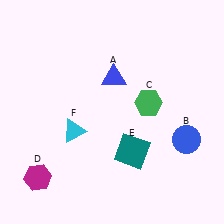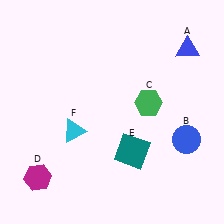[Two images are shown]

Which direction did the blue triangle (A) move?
The blue triangle (A) moved right.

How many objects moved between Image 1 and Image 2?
1 object moved between the two images.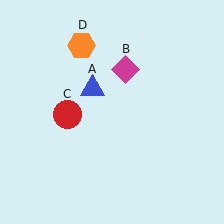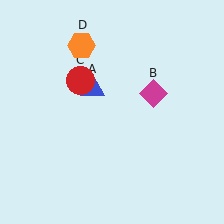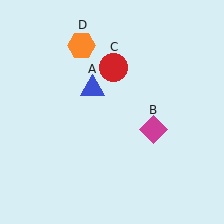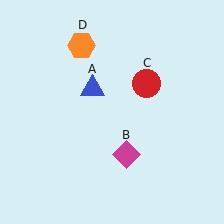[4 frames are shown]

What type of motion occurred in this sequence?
The magenta diamond (object B), red circle (object C) rotated clockwise around the center of the scene.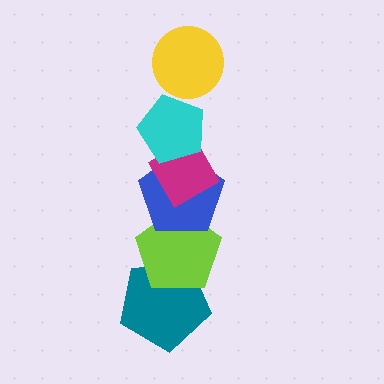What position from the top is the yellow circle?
The yellow circle is 1st from the top.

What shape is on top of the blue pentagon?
The magenta diamond is on top of the blue pentagon.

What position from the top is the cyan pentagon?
The cyan pentagon is 2nd from the top.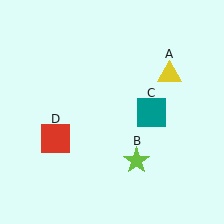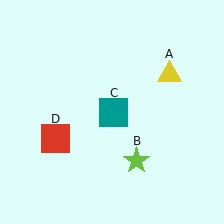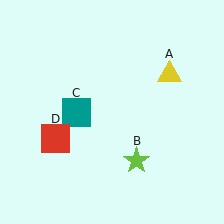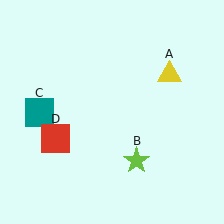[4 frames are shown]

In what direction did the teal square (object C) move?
The teal square (object C) moved left.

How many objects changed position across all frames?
1 object changed position: teal square (object C).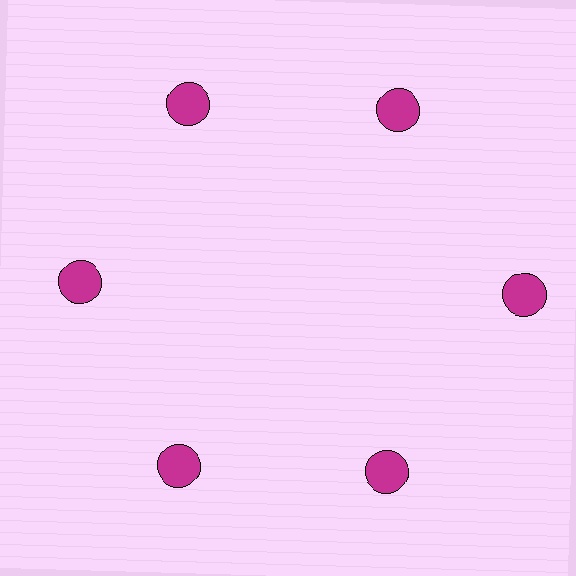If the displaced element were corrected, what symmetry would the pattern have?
It would have 6-fold rotational symmetry — the pattern would map onto itself every 60 degrees.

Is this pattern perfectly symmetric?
No. The 6 magenta circles are arranged in a ring, but one element near the 3 o'clock position is pushed outward from the center, breaking the 6-fold rotational symmetry.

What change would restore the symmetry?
The symmetry would be restored by moving it inward, back onto the ring so that all 6 circles sit at equal angles and equal distance from the center.